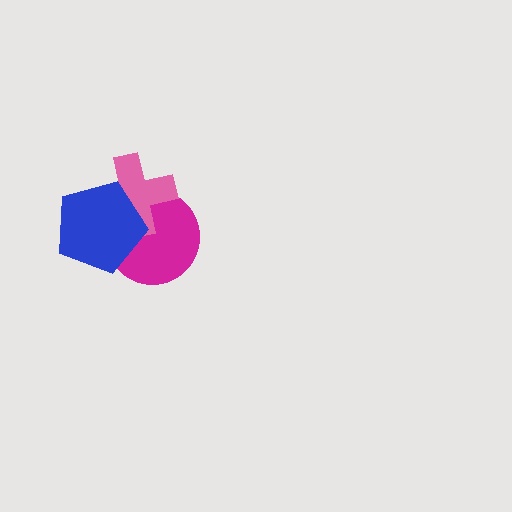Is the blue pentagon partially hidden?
No, no other shape covers it.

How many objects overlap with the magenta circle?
2 objects overlap with the magenta circle.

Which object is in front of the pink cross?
The blue pentagon is in front of the pink cross.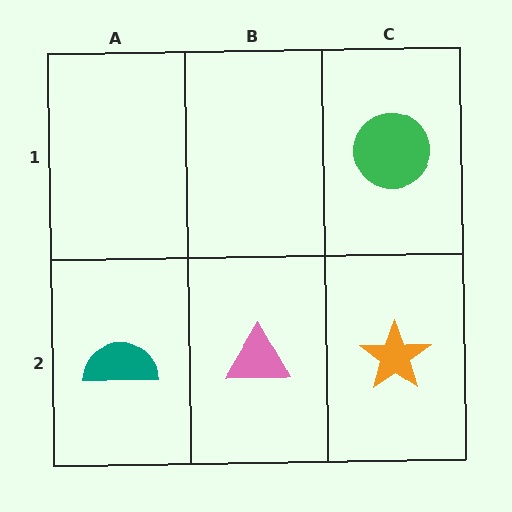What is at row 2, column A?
A teal semicircle.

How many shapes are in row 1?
1 shape.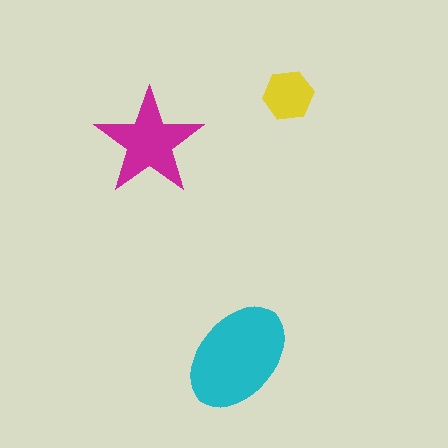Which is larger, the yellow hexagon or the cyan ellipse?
The cyan ellipse.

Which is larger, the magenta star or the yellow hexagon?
The magenta star.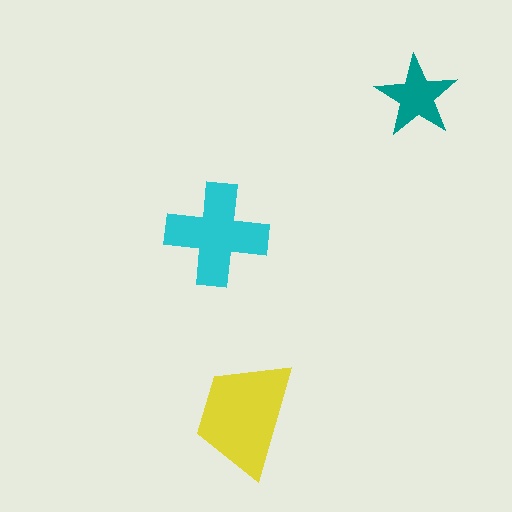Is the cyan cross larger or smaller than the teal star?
Larger.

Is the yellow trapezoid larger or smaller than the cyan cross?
Larger.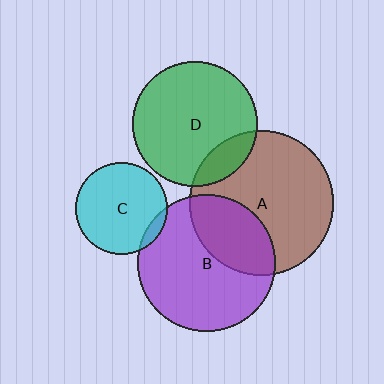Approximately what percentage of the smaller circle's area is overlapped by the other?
Approximately 15%.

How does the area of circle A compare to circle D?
Approximately 1.3 times.